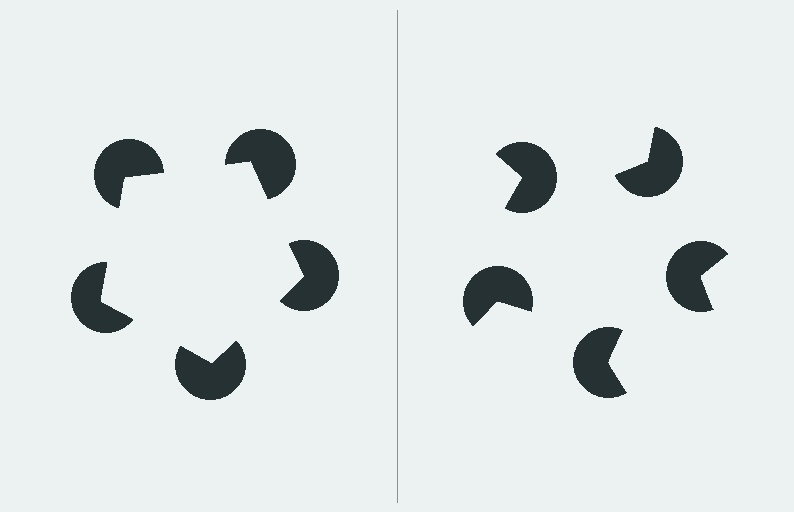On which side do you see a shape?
An illusory pentagon appears on the left side. On the right side the wedge cuts are rotated, so no coherent shape forms.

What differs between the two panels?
The pac-man discs are positioned identically on both sides; only the wedge orientations differ. On the left they align to a pentagon; on the right they are misaligned.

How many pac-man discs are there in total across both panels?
10 — 5 on each side.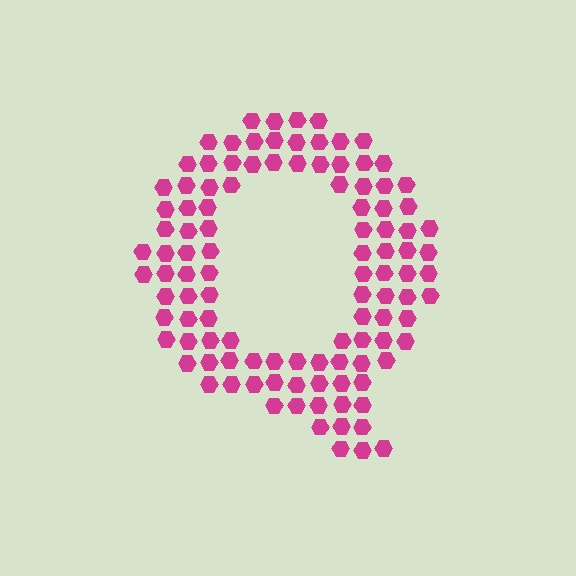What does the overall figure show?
The overall figure shows the letter Q.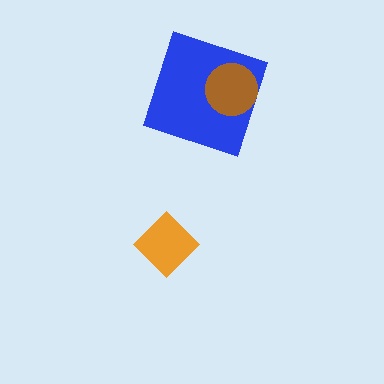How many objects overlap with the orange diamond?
0 objects overlap with the orange diamond.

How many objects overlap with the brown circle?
1 object overlaps with the brown circle.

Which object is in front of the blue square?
The brown circle is in front of the blue square.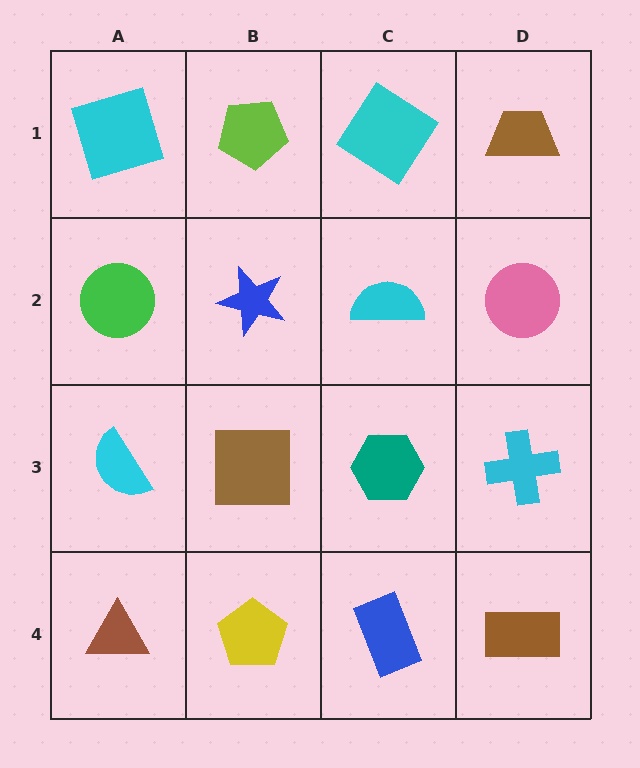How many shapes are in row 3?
4 shapes.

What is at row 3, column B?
A brown square.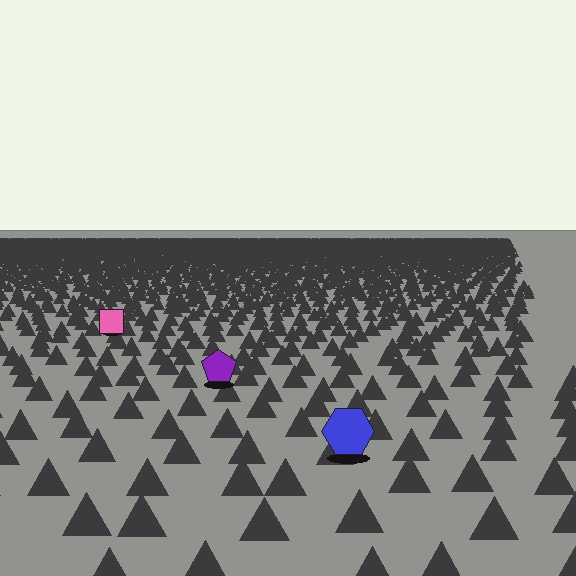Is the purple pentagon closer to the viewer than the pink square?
Yes. The purple pentagon is closer — you can tell from the texture gradient: the ground texture is coarser near it.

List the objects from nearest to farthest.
From nearest to farthest: the blue hexagon, the purple pentagon, the pink square.